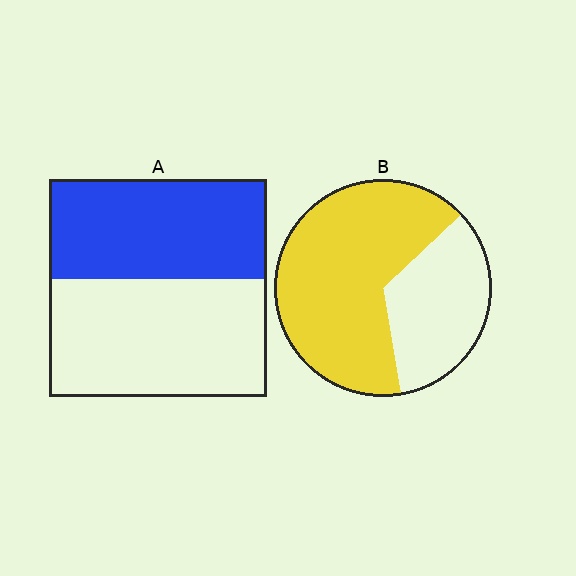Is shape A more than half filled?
No.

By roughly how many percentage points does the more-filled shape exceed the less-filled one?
By roughly 20 percentage points (B over A).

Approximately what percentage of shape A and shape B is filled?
A is approximately 45% and B is approximately 65%.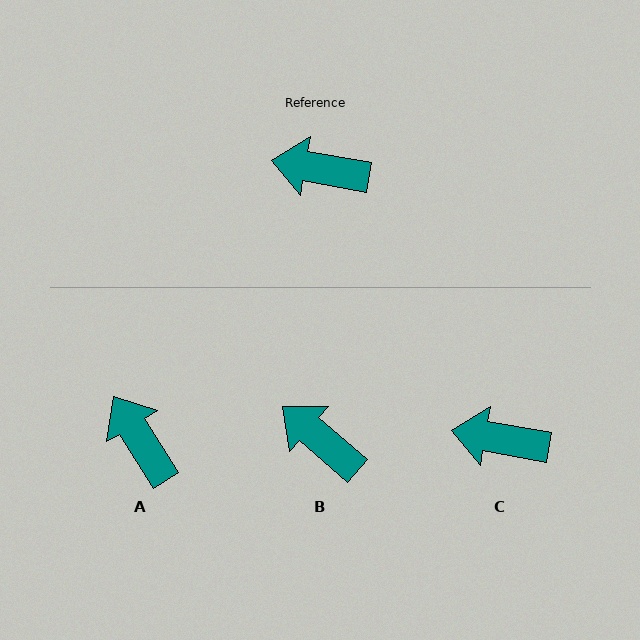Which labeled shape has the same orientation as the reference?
C.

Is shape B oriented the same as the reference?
No, it is off by about 30 degrees.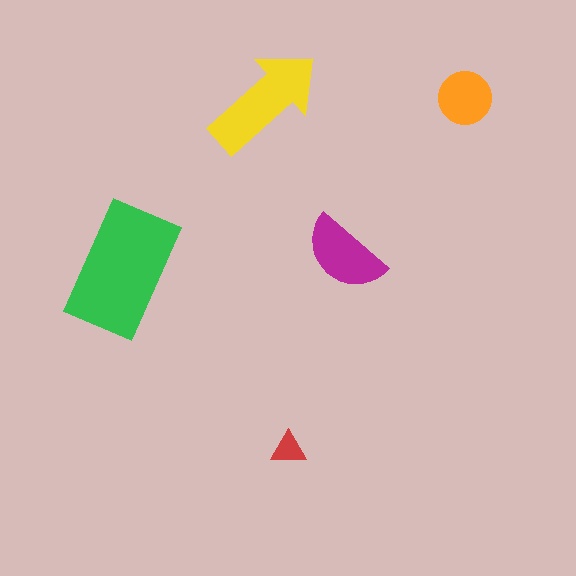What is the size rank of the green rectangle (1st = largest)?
1st.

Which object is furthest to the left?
The green rectangle is leftmost.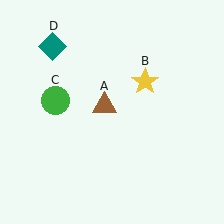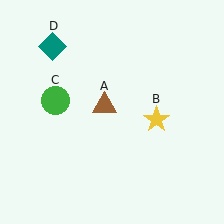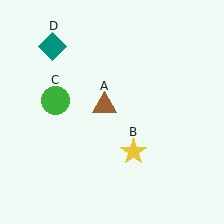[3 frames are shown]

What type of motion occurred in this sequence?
The yellow star (object B) rotated clockwise around the center of the scene.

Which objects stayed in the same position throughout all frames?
Brown triangle (object A) and green circle (object C) and teal diamond (object D) remained stationary.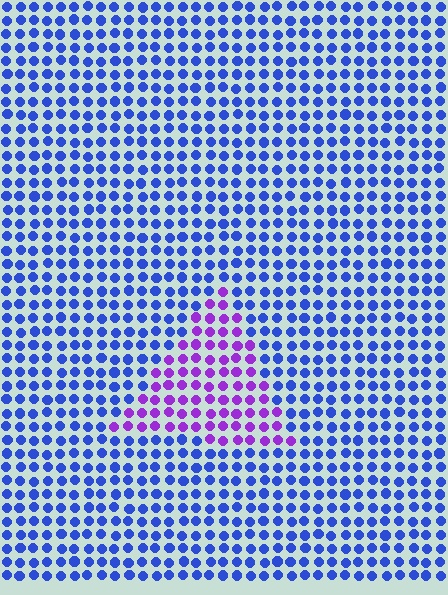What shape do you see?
I see a triangle.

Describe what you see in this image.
The image is filled with small blue elements in a uniform arrangement. A triangle-shaped region is visible where the elements are tinted to a slightly different hue, forming a subtle color boundary.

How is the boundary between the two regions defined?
The boundary is defined purely by a slight shift in hue (about 51 degrees). Spacing, size, and orientation are identical on both sides.